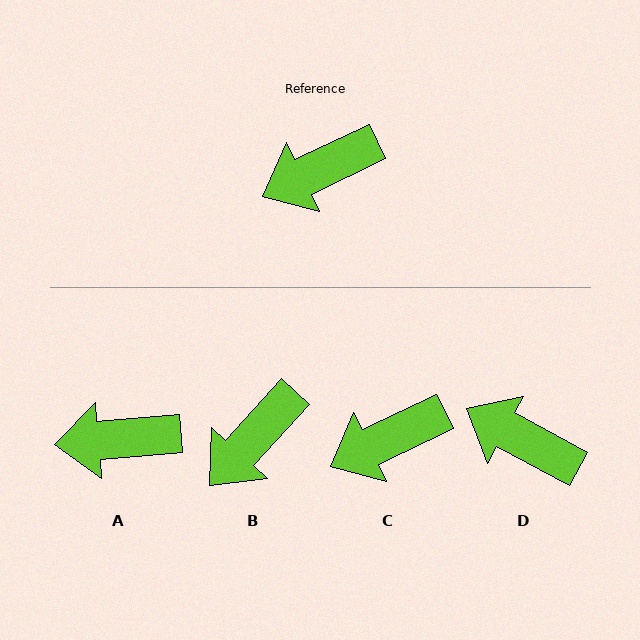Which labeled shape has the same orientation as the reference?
C.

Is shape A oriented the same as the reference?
No, it is off by about 21 degrees.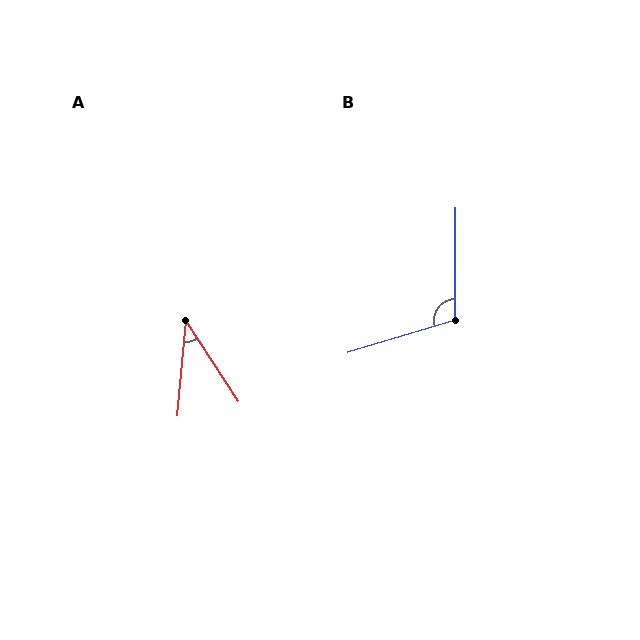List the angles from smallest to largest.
A (38°), B (107°).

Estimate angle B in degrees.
Approximately 107 degrees.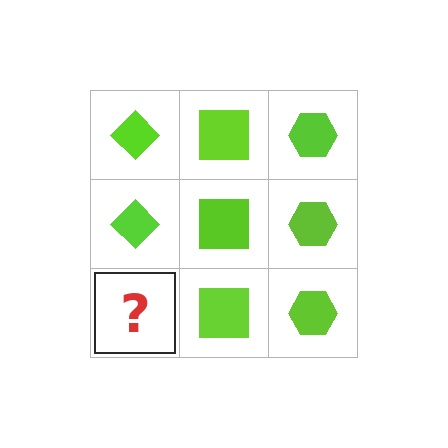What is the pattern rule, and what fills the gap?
The rule is that each column has a consistent shape. The gap should be filled with a lime diamond.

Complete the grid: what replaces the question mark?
The question mark should be replaced with a lime diamond.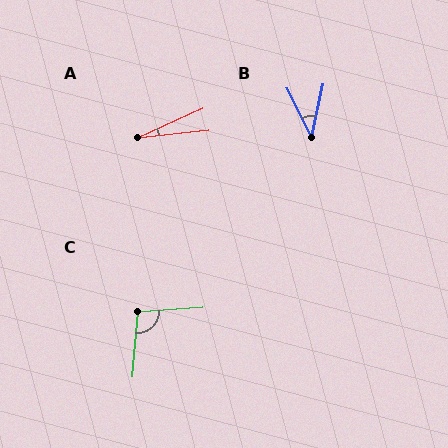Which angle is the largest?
C, at approximately 99 degrees.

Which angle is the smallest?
A, at approximately 18 degrees.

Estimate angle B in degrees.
Approximately 38 degrees.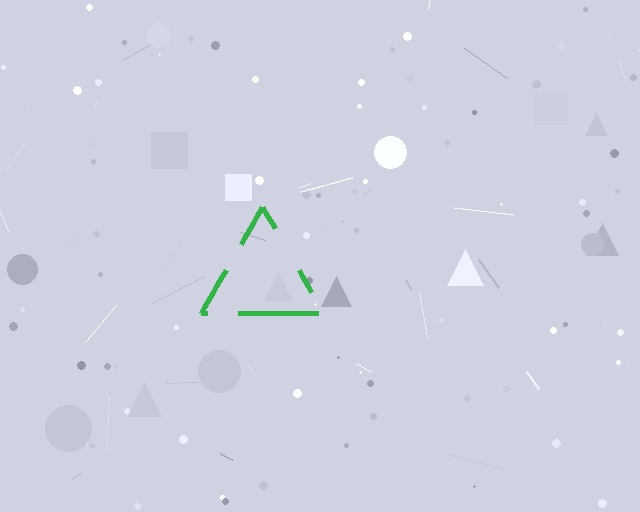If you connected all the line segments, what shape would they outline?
They would outline a triangle.